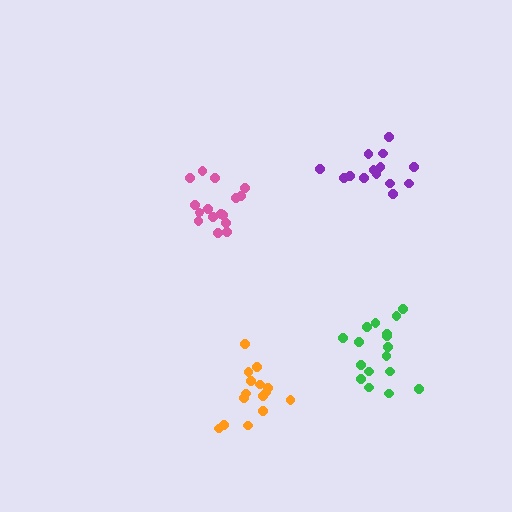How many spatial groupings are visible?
There are 4 spatial groupings.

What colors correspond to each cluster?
The clusters are colored: purple, orange, pink, green.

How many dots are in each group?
Group 1: 14 dots, Group 2: 15 dots, Group 3: 16 dots, Group 4: 17 dots (62 total).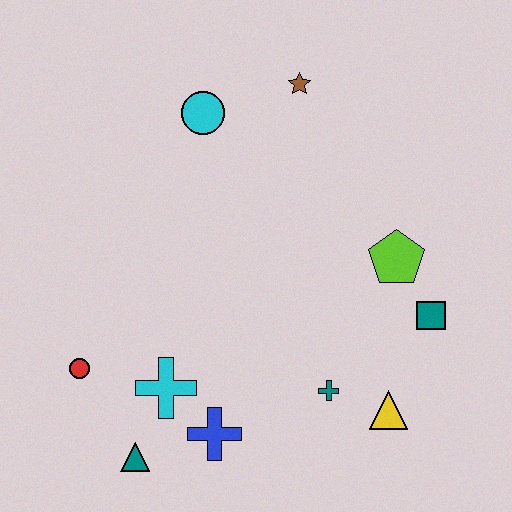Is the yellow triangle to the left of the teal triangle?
No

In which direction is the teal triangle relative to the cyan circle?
The teal triangle is below the cyan circle.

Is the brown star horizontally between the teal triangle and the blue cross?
No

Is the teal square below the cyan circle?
Yes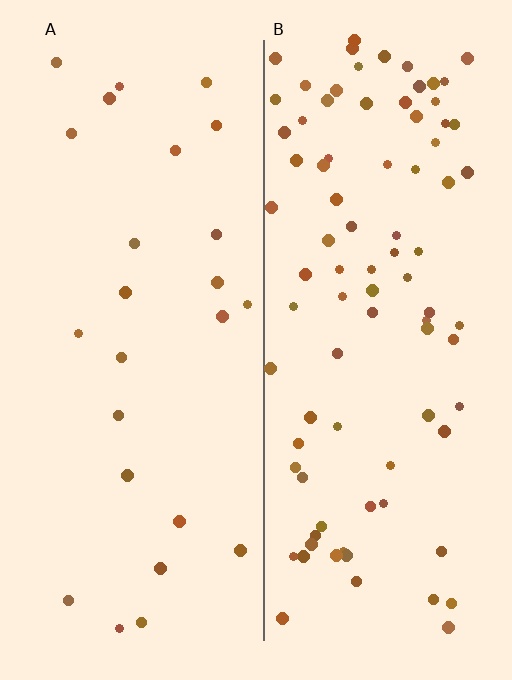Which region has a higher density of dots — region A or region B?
B (the right).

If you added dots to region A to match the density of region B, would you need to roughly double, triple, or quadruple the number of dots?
Approximately quadruple.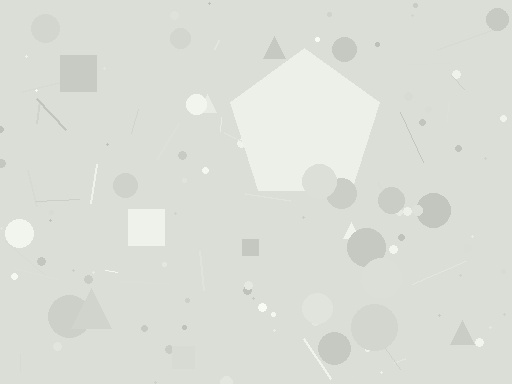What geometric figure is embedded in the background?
A pentagon is embedded in the background.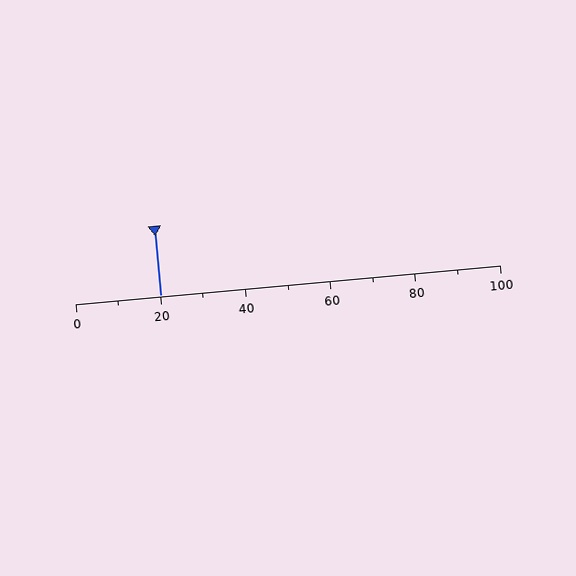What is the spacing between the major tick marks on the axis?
The major ticks are spaced 20 apart.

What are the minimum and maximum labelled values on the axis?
The axis runs from 0 to 100.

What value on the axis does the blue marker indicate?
The marker indicates approximately 20.